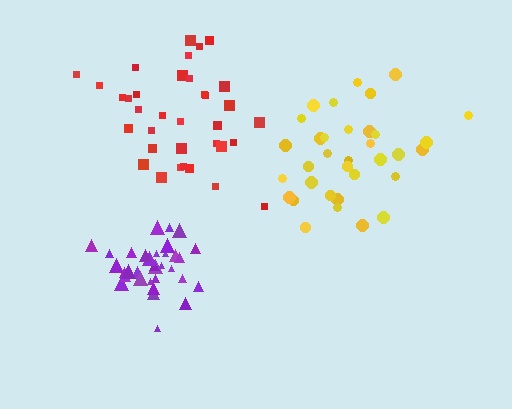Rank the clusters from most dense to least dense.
purple, red, yellow.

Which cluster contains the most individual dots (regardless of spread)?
Red (35).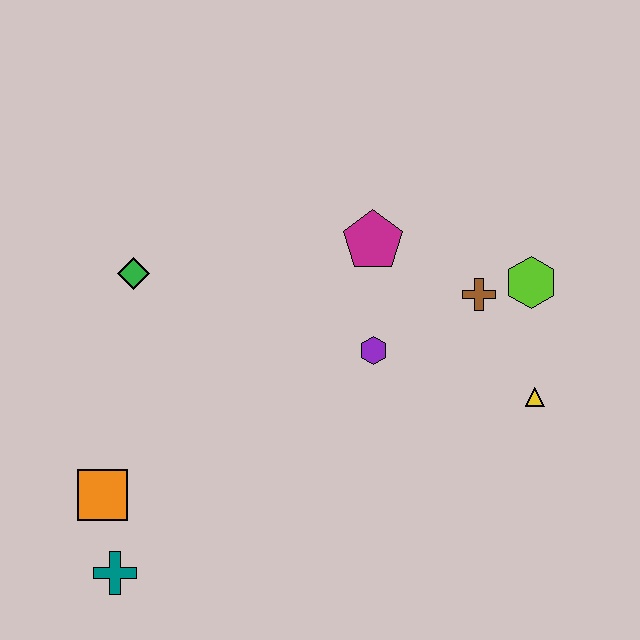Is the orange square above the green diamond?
No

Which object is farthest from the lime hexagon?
The teal cross is farthest from the lime hexagon.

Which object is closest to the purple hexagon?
The magenta pentagon is closest to the purple hexagon.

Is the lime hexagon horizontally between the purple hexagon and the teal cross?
No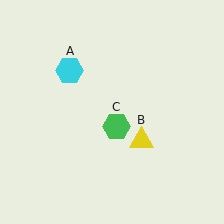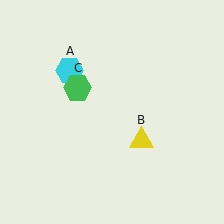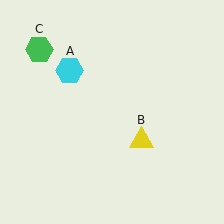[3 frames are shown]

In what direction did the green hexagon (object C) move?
The green hexagon (object C) moved up and to the left.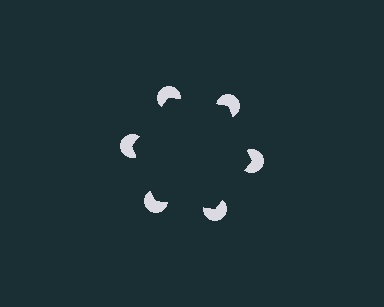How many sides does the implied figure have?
6 sides.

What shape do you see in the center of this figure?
An illusory hexagon — its edges are inferred from the aligned wedge cuts in the pac-man discs, not physically drawn.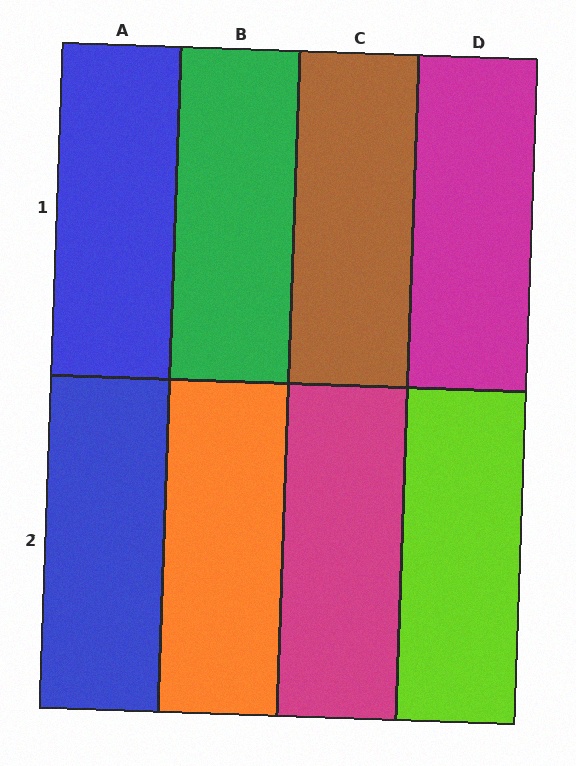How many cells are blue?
2 cells are blue.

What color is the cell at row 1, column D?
Magenta.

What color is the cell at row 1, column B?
Green.